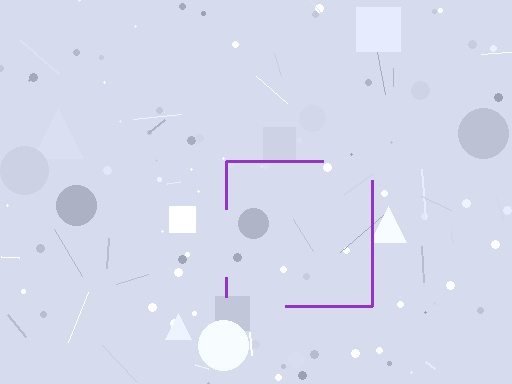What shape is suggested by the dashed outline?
The dashed outline suggests a square.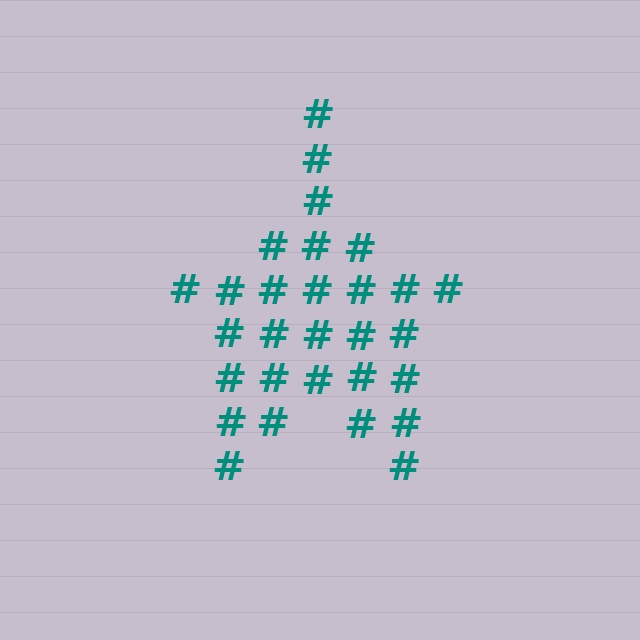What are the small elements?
The small elements are hash symbols.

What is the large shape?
The large shape is a star.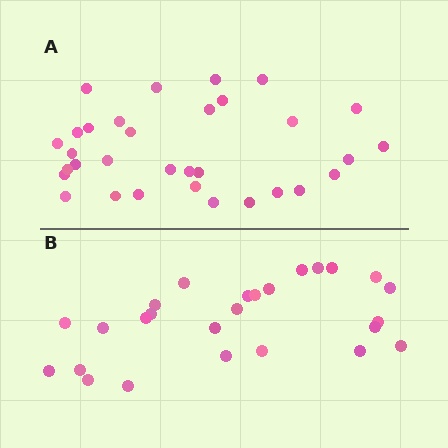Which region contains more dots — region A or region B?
Region A (the top region) has more dots.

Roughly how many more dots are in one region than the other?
Region A has about 6 more dots than region B.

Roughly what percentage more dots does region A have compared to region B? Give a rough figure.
About 25% more.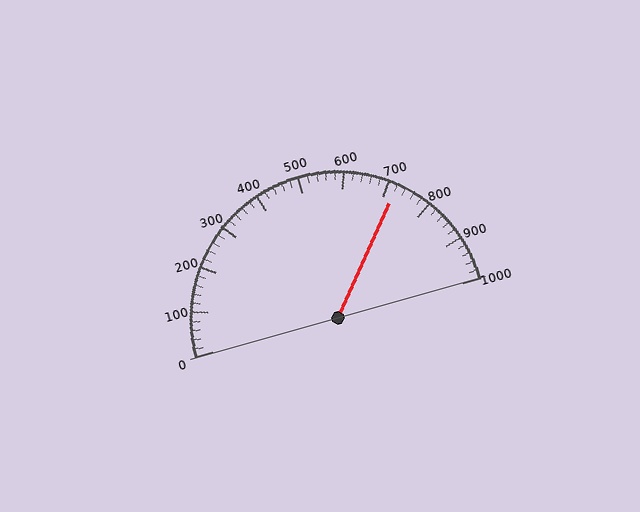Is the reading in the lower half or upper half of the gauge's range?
The reading is in the upper half of the range (0 to 1000).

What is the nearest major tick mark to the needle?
The nearest major tick mark is 700.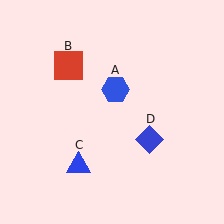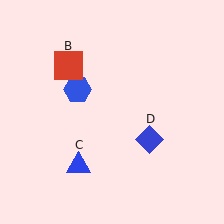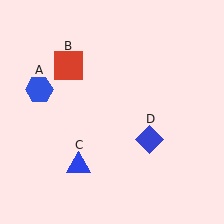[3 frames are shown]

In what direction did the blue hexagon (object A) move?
The blue hexagon (object A) moved left.